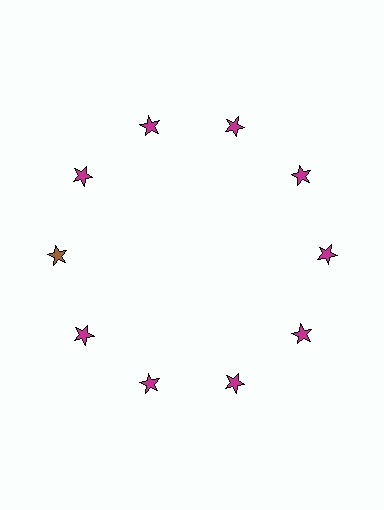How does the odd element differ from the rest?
It has a different color: brown instead of magenta.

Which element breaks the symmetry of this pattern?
The brown star at roughly the 9 o'clock position breaks the symmetry. All other shapes are magenta stars.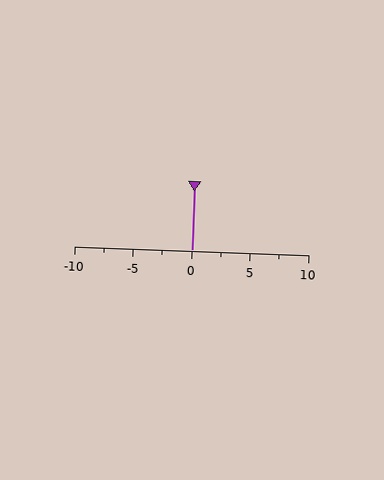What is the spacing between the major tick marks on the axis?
The major ticks are spaced 5 apart.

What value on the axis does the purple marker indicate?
The marker indicates approximately 0.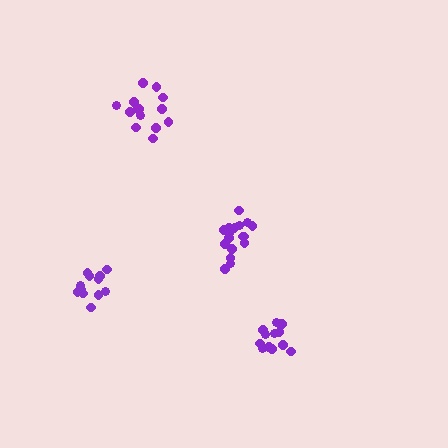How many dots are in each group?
Group 1: 17 dots, Group 2: 15 dots, Group 3: 13 dots, Group 4: 12 dots (57 total).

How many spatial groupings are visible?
There are 4 spatial groupings.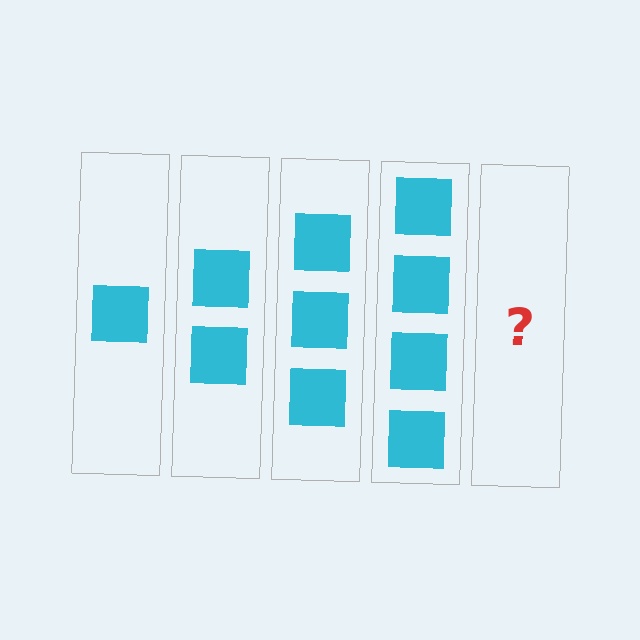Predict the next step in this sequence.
The next step is 5 squares.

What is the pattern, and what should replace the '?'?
The pattern is that each step adds one more square. The '?' should be 5 squares.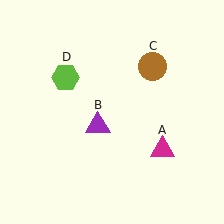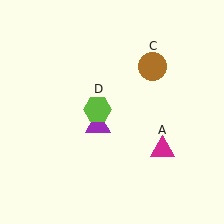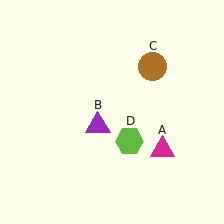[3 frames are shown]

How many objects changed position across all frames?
1 object changed position: lime hexagon (object D).